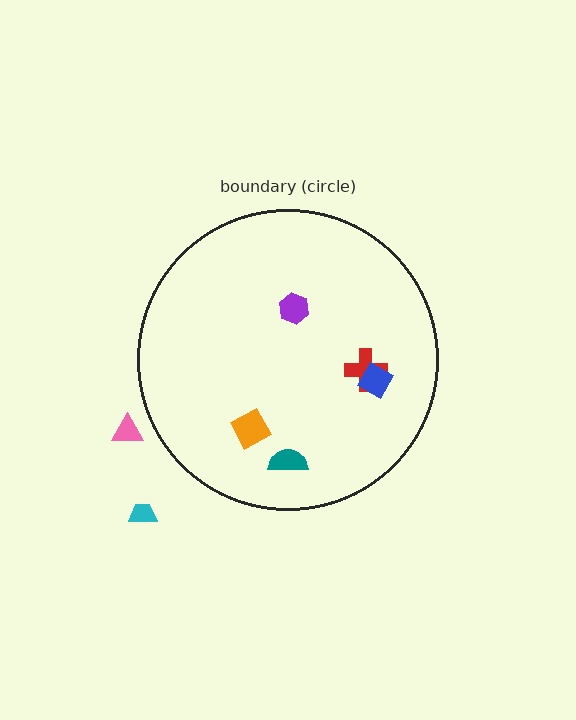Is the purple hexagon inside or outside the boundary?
Inside.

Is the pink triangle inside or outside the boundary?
Outside.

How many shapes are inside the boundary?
5 inside, 2 outside.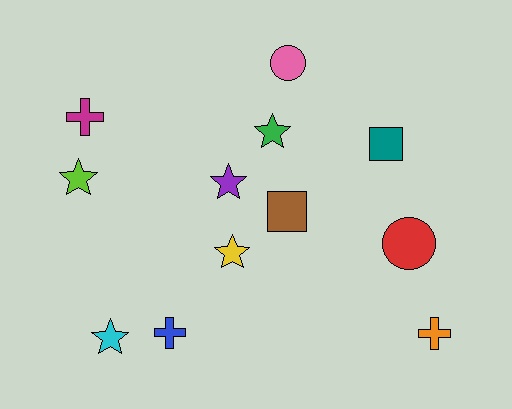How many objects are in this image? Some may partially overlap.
There are 12 objects.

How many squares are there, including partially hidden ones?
There are 2 squares.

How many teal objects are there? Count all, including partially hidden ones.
There is 1 teal object.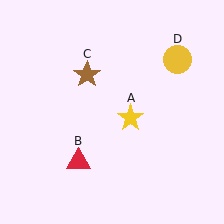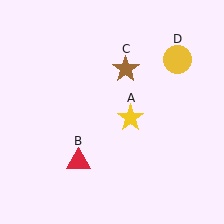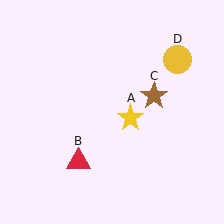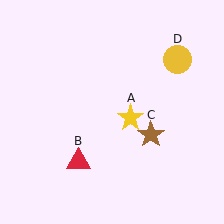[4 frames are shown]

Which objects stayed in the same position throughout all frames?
Yellow star (object A) and red triangle (object B) and yellow circle (object D) remained stationary.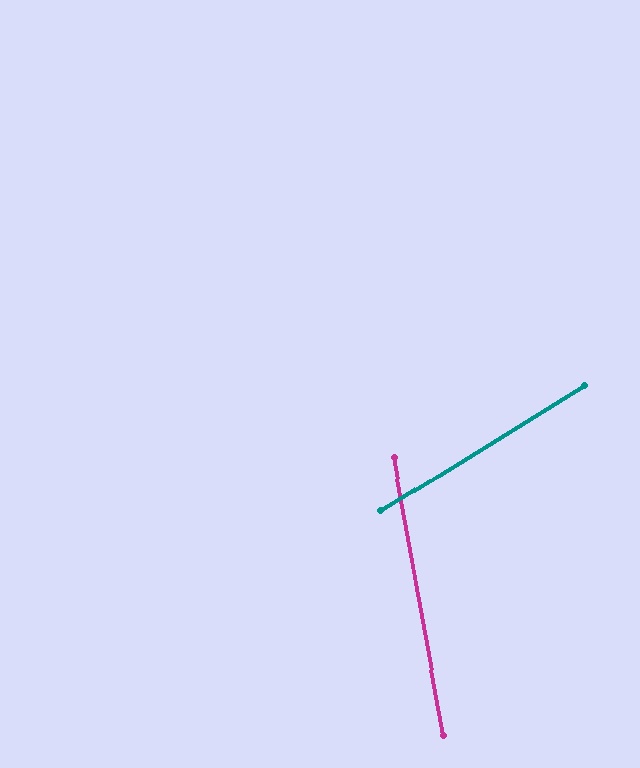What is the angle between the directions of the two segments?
Approximately 69 degrees.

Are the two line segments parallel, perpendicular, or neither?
Neither parallel nor perpendicular — they differ by about 69°.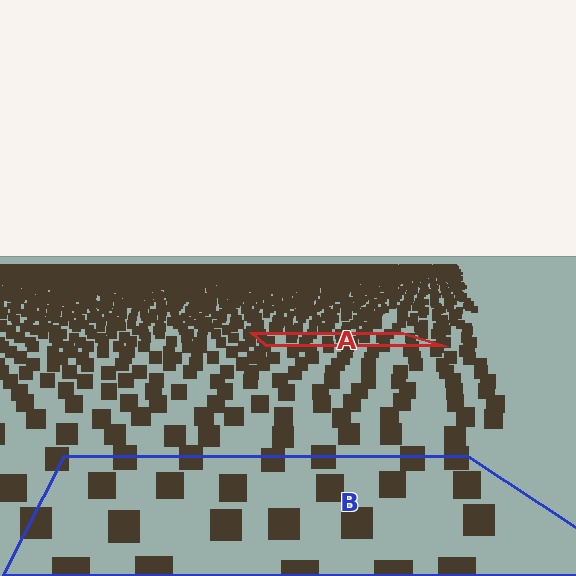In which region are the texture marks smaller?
The texture marks are smaller in region A, because it is farther away.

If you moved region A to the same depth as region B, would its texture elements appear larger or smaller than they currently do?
They would appear larger. At a closer depth, the same texture elements are projected at a bigger on-screen size.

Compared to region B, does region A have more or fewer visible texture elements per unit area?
Region A has more texture elements per unit area — they are packed more densely because it is farther away.